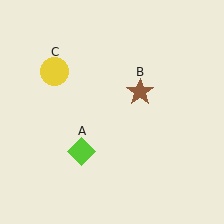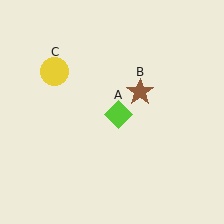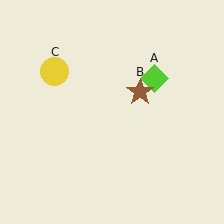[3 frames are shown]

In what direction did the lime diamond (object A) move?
The lime diamond (object A) moved up and to the right.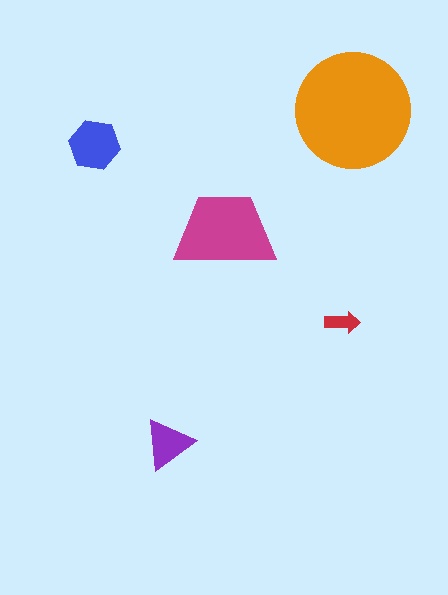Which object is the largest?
The orange circle.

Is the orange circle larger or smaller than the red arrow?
Larger.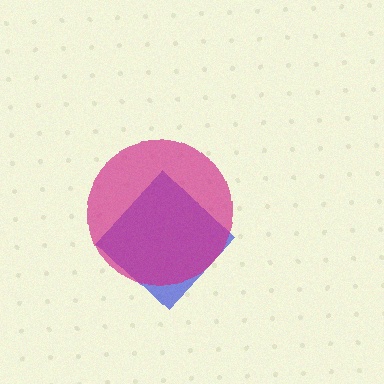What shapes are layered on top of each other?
The layered shapes are: a blue diamond, a magenta circle.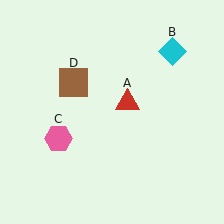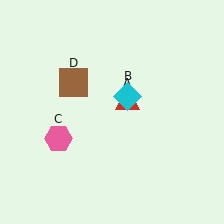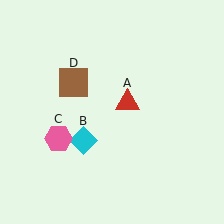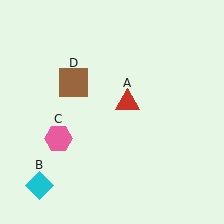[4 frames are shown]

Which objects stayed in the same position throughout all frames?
Red triangle (object A) and pink hexagon (object C) and brown square (object D) remained stationary.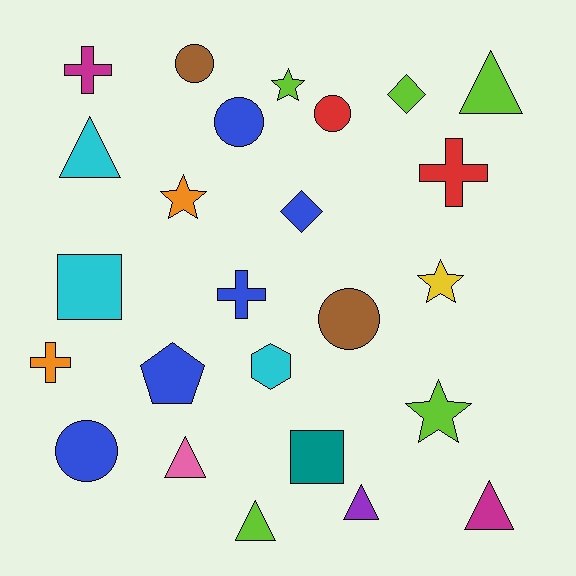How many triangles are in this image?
There are 6 triangles.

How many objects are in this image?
There are 25 objects.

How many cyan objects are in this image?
There are 3 cyan objects.